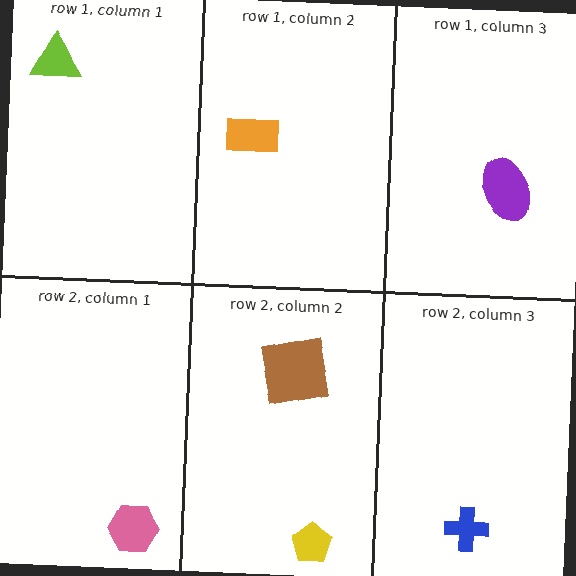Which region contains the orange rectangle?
The row 1, column 2 region.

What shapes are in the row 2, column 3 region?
The blue cross.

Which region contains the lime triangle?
The row 1, column 1 region.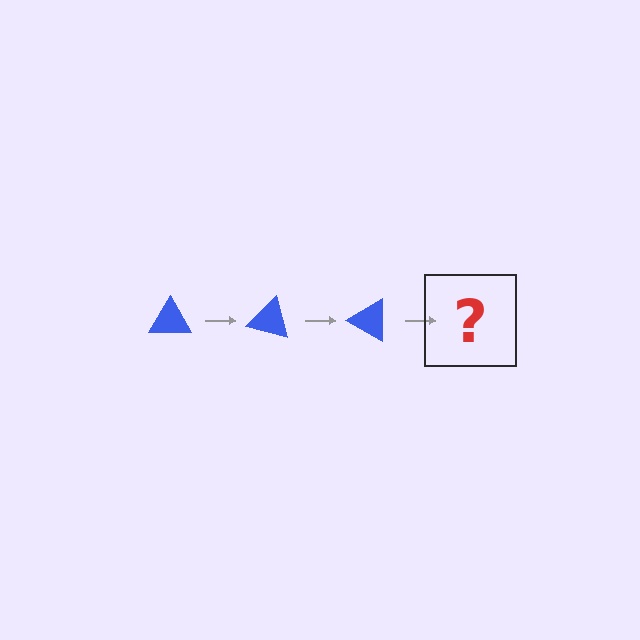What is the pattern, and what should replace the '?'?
The pattern is that the triangle rotates 15 degrees each step. The '?' should be a blue triangle rotated 45 degrees.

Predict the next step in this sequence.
The next step is a blue triangle rotated 45 degrees.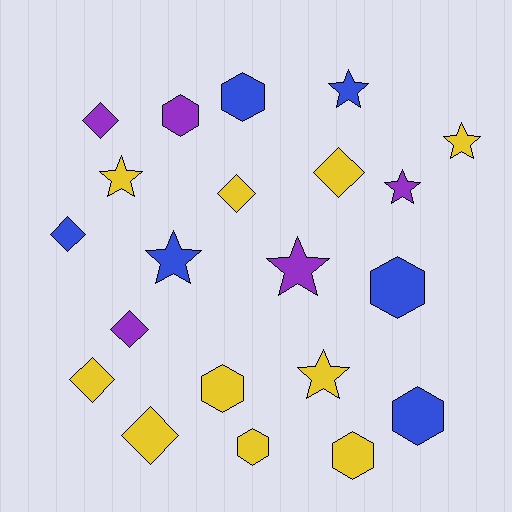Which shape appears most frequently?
Star, with 7 objects.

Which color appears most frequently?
Yellow, with 10 objects.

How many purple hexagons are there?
There is 1 purple hexagon.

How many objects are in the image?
There are 21 objects.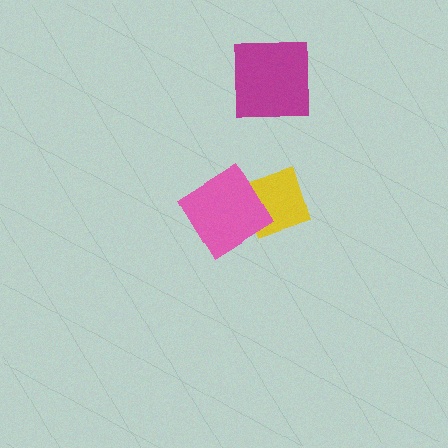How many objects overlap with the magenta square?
0 objects overlap with the magenta square.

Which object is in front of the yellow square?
The pink diamond is in front of the yellow square.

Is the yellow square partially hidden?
Yes, it is partially covered by another shape.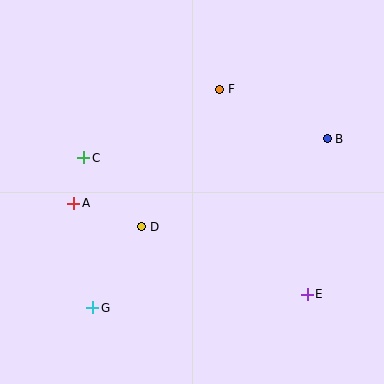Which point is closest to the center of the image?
Point D at (142, 227) is closest to the center.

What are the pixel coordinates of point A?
Point A is at (74, 203).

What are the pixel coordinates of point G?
Point G is at (93, 308).